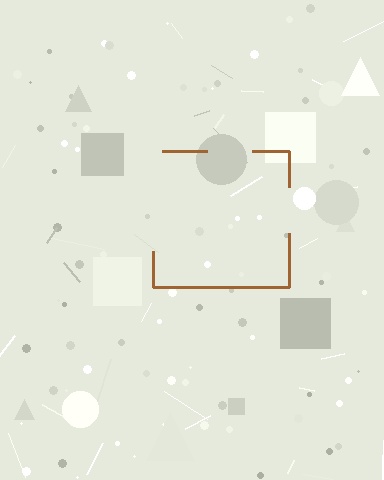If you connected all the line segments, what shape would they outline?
They would outline a square.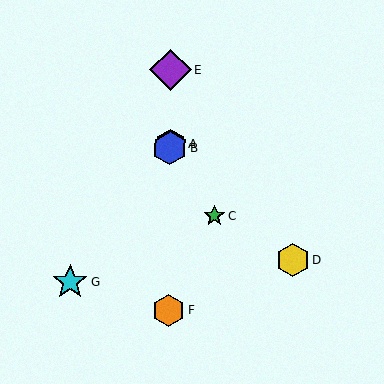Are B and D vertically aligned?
No, B is at x≈170 and D is at x≈293.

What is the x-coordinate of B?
Object B is at x≈170.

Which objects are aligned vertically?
Objects A, B, E, F are aligned vertically.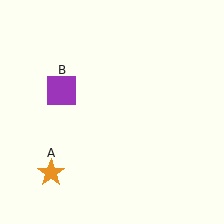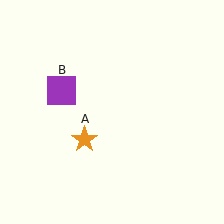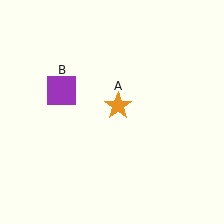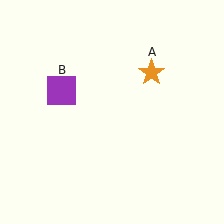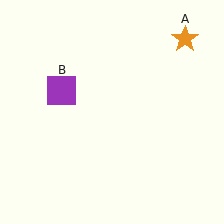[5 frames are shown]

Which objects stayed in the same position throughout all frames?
Purple square (object B) remained stationary.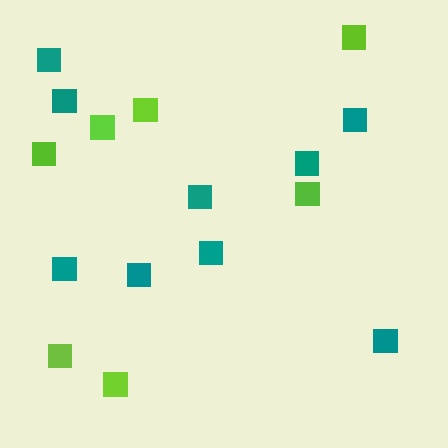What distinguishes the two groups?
There are 2 groups: one group of lime squares (7) and one group of teal squares (9).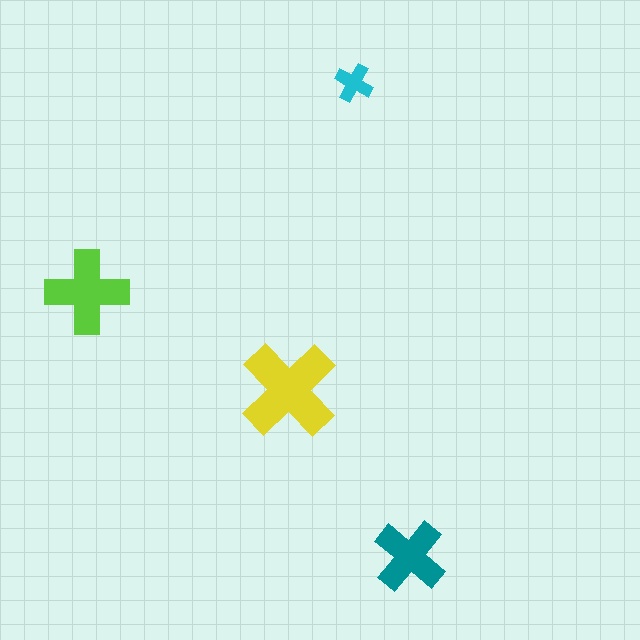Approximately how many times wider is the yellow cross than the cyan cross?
About 2.5 times wider.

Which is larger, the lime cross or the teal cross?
The lime one.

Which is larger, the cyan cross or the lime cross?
The lime one.